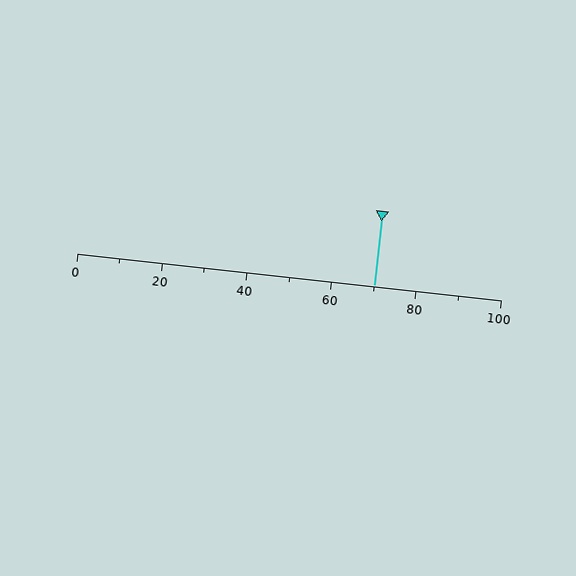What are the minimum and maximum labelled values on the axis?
The axis runs from 0 to 100.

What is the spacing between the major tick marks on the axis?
The major ticks are spaced 20 apart.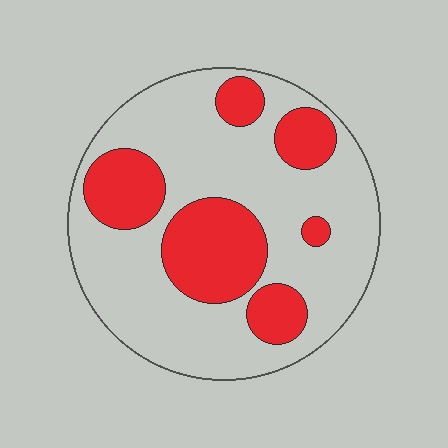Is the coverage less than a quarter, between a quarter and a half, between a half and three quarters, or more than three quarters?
Between a quarter and a half.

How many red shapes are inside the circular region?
6.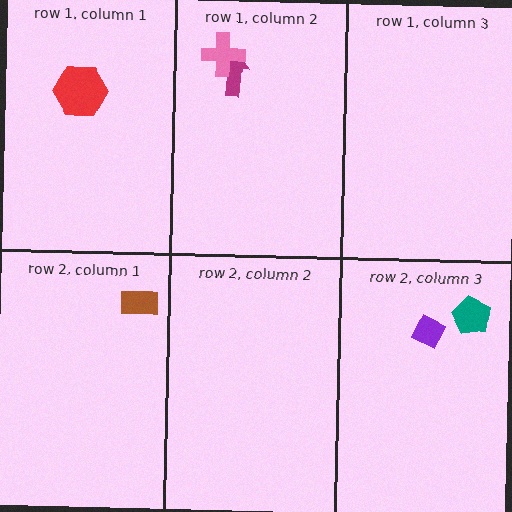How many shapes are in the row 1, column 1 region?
1.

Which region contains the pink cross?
The row 1, column 2 region.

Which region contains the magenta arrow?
The row 1, column 2 region.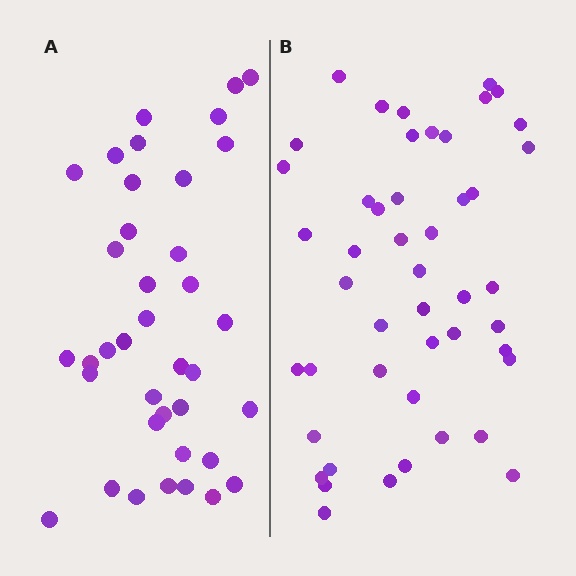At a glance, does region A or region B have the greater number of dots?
Region B (the right region) has more dots.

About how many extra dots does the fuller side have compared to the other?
Region B has roughly 8 or so more dots than region A.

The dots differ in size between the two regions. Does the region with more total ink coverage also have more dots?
No. Region A has more total ink coverage because its dots are larger, but region B actually contains more individual dots. Total area can be misleading — the number of items is what matters here.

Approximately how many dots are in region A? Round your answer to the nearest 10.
About 40 dots. (The exact count is 38, which rounds to 40.)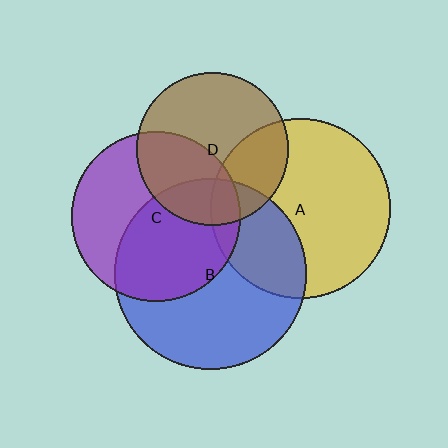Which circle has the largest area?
Circle B (blue).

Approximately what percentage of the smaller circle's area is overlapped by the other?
Approximately 40%.